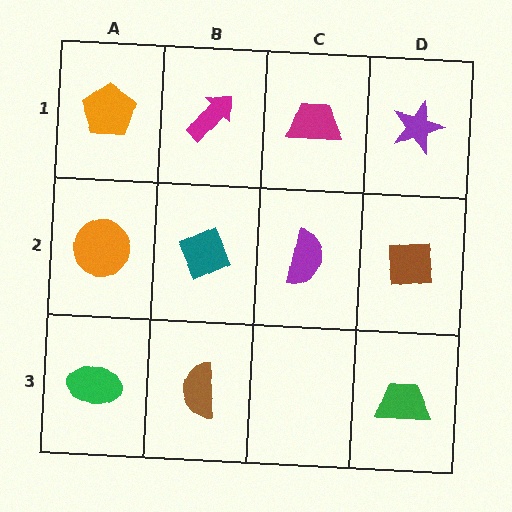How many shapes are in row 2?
4 shapes.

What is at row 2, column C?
A purple semicircle.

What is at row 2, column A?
An orange circle.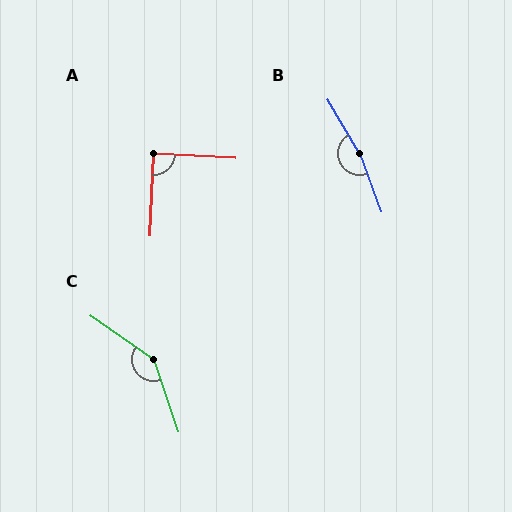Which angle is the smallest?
A, at approximately 90 degrees.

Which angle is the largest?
B, at approximately 169 degrees.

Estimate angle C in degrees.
Approximately 143 degrees.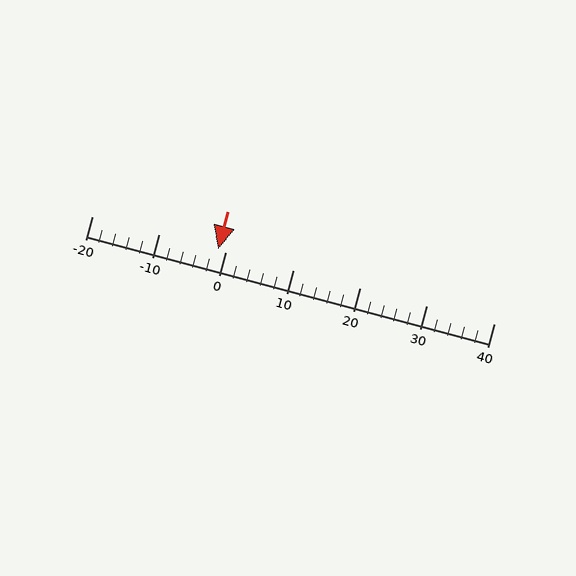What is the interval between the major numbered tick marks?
The major tick marks are spaced 10 units apart.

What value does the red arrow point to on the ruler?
The red arrow points to approximately -1.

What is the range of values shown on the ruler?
The ruler shows values from -20 to 40.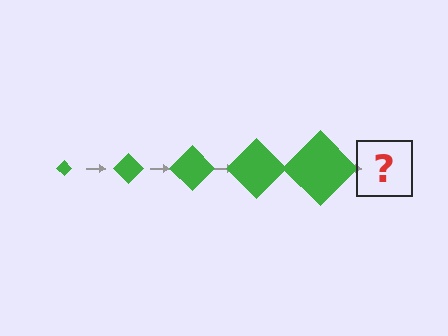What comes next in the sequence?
The next element should be a green diamond, larger than the previous one.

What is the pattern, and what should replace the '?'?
The pattern is that the diamond gets progressively larger each step. The '?' should be a green diamond, larger than the previous one.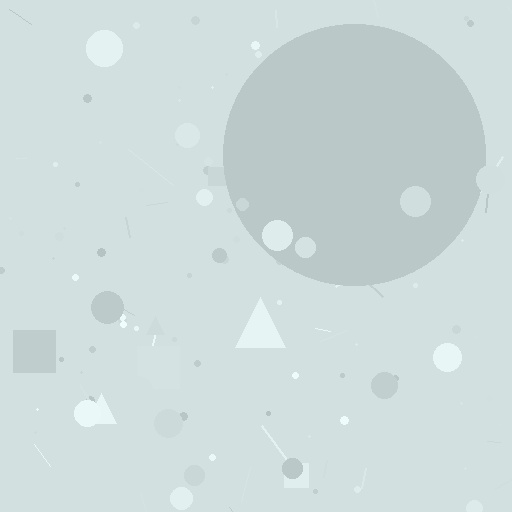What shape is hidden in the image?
A circle is hidden in the image.